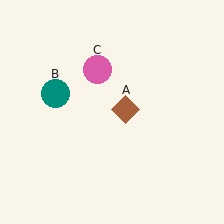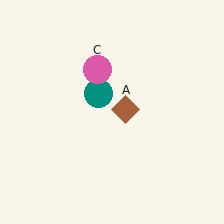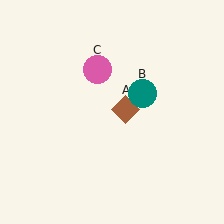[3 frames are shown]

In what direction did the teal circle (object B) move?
The teal circle (object B) moved right.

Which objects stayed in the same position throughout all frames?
Brown diamond (object A) and pink circle (object C) remained stationary.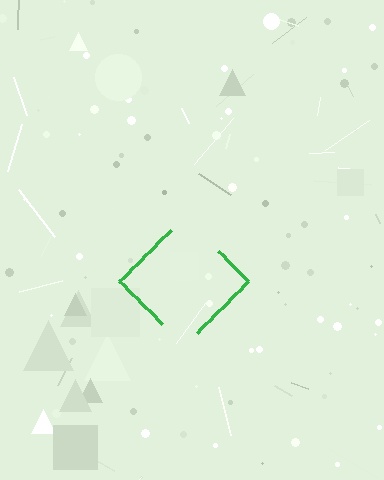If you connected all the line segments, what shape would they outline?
They would outline a diamond.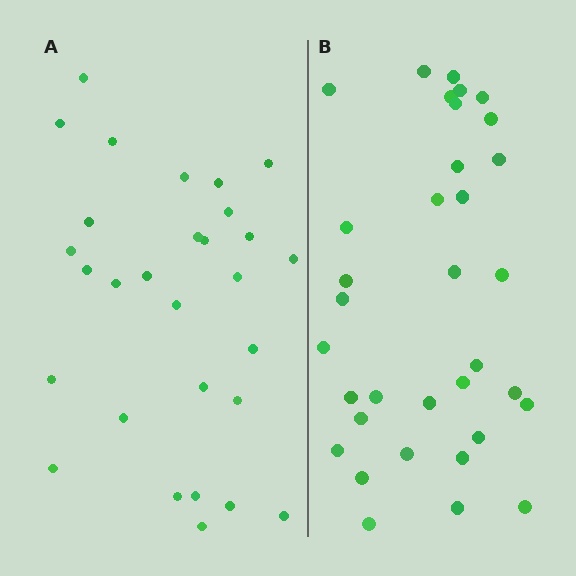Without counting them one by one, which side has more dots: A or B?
Region B (the right region) has more dots.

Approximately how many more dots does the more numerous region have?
Region B has about 5 more dots than region A.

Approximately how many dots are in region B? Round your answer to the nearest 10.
About 30 dots. (The exact count is 34, which rounds to 30.)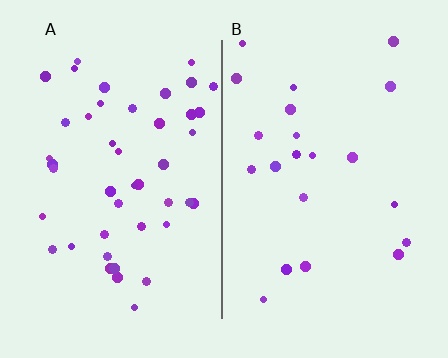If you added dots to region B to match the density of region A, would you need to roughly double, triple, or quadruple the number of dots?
Approximately double.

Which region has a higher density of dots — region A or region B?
A (the left).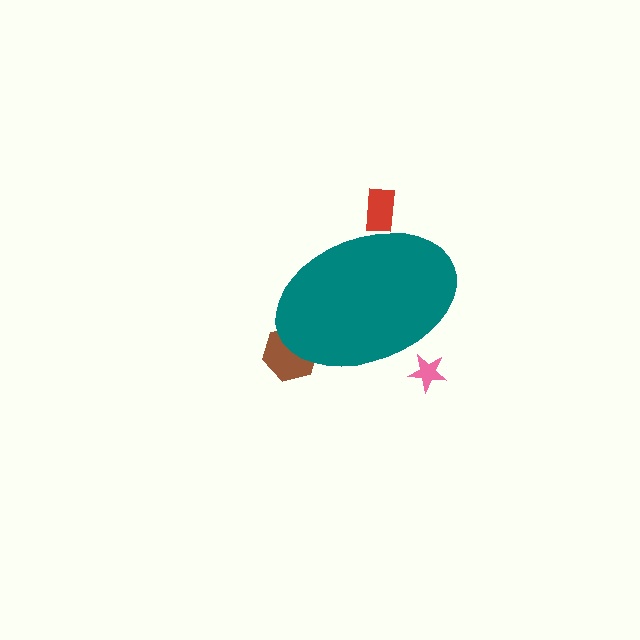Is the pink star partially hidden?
Yes, the pink star is partially hidden behind the teal ellipse.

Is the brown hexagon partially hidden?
Yes, the brown hexagon is partially hidden behind the teal ellipse.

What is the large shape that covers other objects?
A teal ellipse.